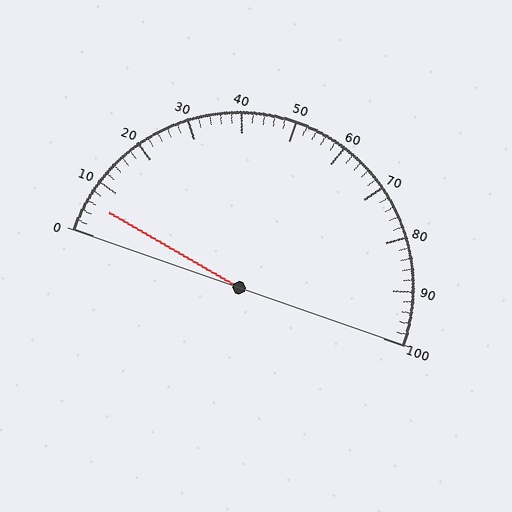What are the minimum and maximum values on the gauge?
The gauge ranges from 0 to 100.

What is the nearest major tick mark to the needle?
The nearest major tick mark is 10.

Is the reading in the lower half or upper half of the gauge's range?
The reading is in the lower half of the range (0 to 100).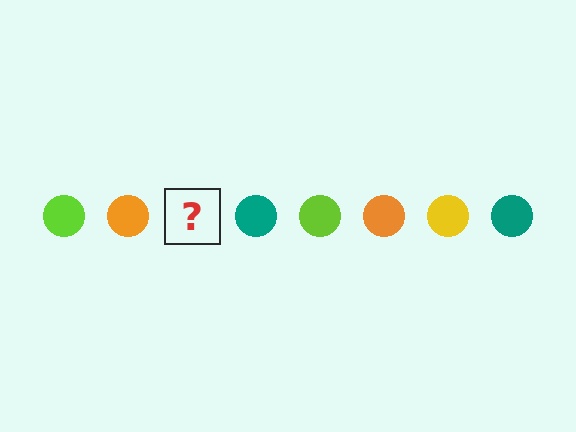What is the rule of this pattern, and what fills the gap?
The rule is that the pattern cycles through lime, orange, yellow, teal circles. The gap should be filled with a yellow circle.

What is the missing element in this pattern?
The missing element is a yellow circle.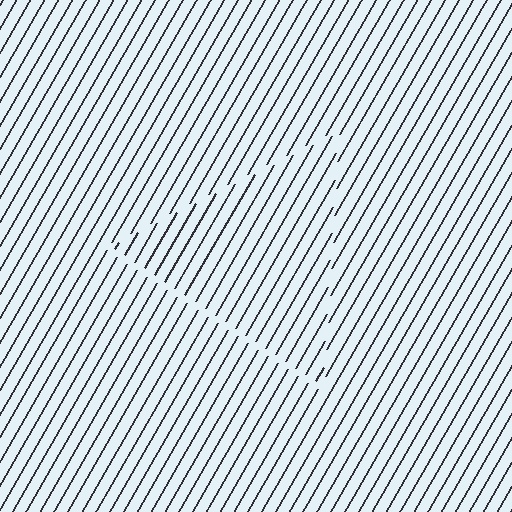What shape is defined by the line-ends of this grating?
An illusory triangle. The interior of the shape contains the same grating, shifted by half a period — the contour is defined by the phase discontinuity where line-ends from the inner and outer gratings abut.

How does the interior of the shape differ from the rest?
The interior of the shape contains the same grating, shifted by half a period — the contour is defined by the phase discontinuity where line-ends from the inner and outer gratings abut.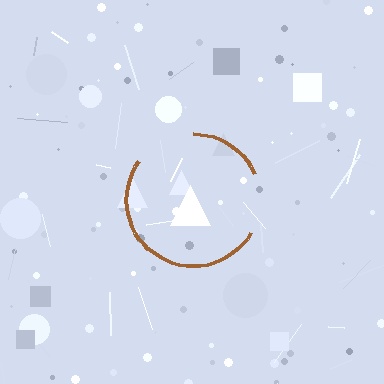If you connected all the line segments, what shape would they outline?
They would outline a circle.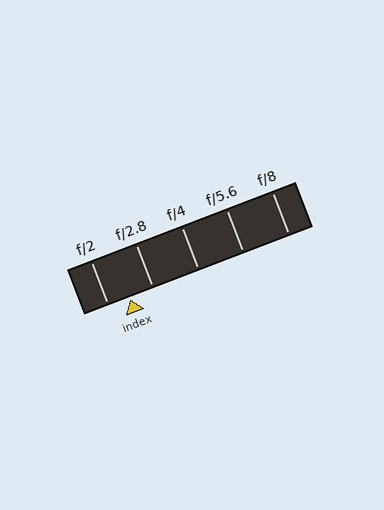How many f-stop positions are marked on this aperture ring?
There are 5 f-stop positions marked.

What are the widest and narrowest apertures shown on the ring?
The widest aperture shown is f/2 and the narrowest is f/8.